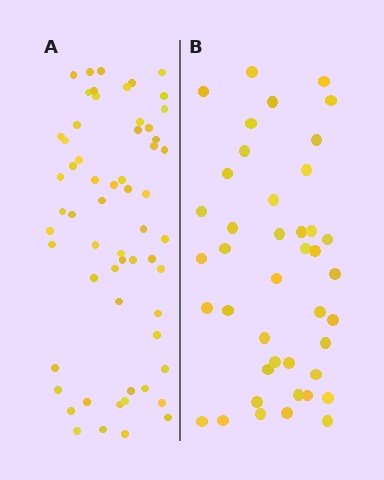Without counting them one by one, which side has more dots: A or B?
Region A (the left region) has more dots.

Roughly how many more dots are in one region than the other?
Region A has approximately 20 more dots than region B.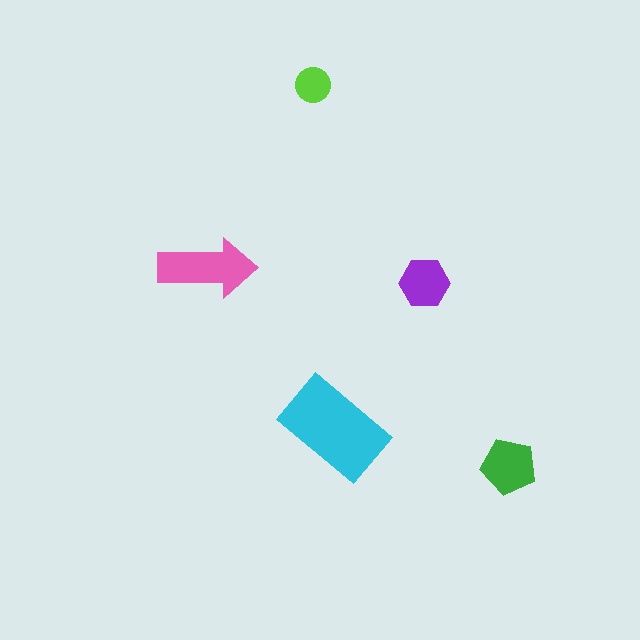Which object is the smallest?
The lime circle.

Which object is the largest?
The cyan rectangle.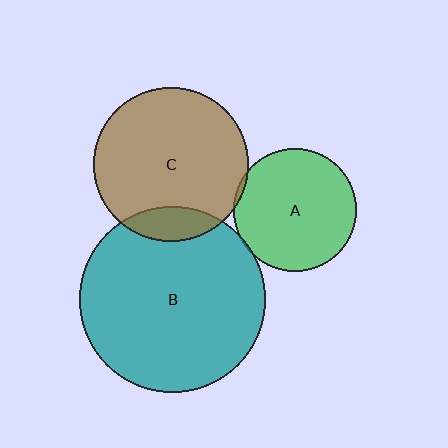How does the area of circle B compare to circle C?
Approximately 1.4 times.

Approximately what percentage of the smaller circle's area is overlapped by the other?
Approximately 5%.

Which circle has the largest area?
Circle B (teal).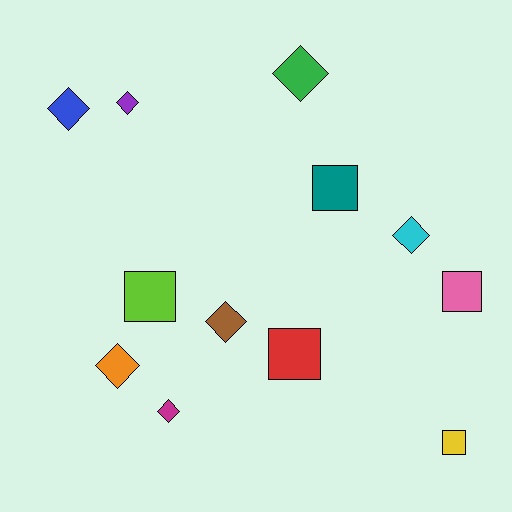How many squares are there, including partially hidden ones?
There are 5 squares.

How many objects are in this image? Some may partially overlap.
There are 12 objects.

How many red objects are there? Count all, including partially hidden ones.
There is 1 red object.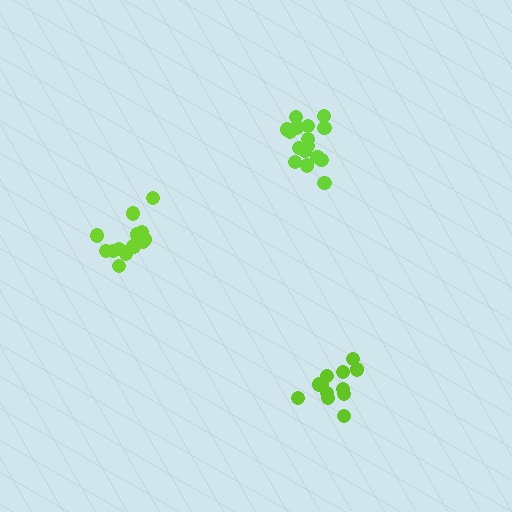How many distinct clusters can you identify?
There are 3 distinct clusters.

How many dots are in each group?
Group 1: 14 dots, Group 2: 16 dots, Group 3: 12 dots (42 total).